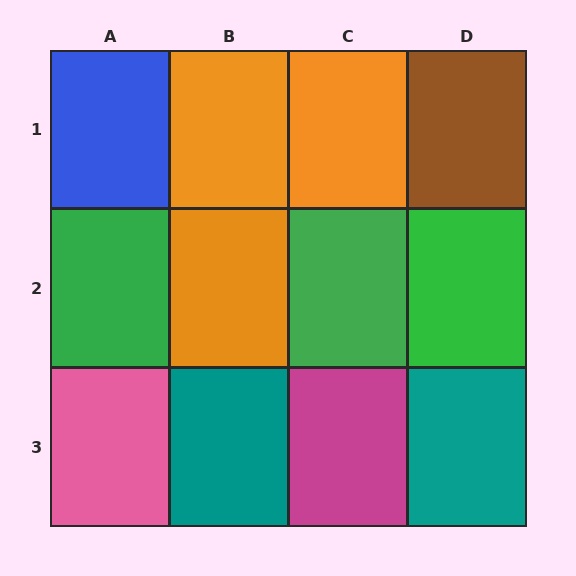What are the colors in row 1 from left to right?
Blue, orange, orange, brown.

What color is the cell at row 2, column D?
Green.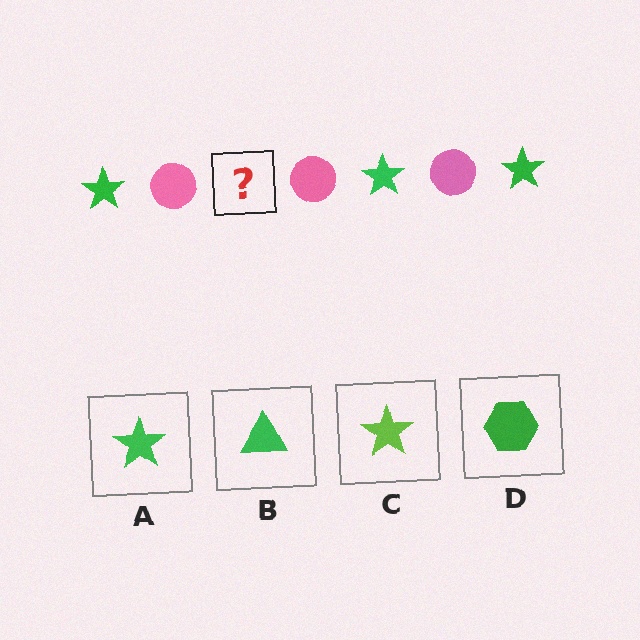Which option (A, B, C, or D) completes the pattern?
A.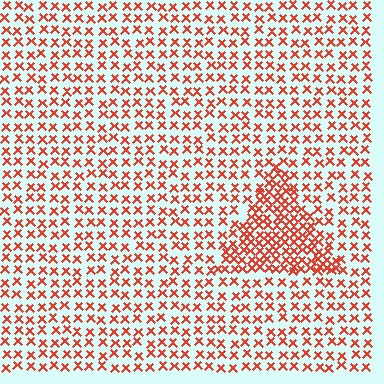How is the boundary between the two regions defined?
The boundary is defined by a change in element density (approximately 2.0x ratio). All elements are the same color, size, and shape.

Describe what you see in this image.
The image contains small red elements arranged at two different densities. A triangle-shaped region is visible where the elements are more densely packed than the surrounding area.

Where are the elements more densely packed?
The elements are more densely packed inside the triangle boundary.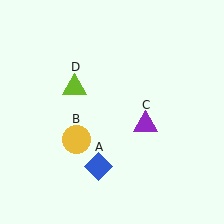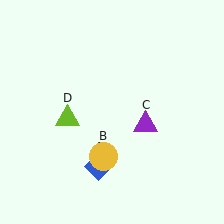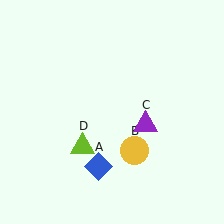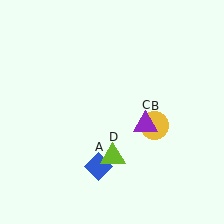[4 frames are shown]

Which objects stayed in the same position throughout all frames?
Blue diamond (object A) and purple triangle (object C) remained stationary.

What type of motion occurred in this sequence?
The yellow circle (object B), lime triangle (object D) rotated counterclockwise around the center of the scene.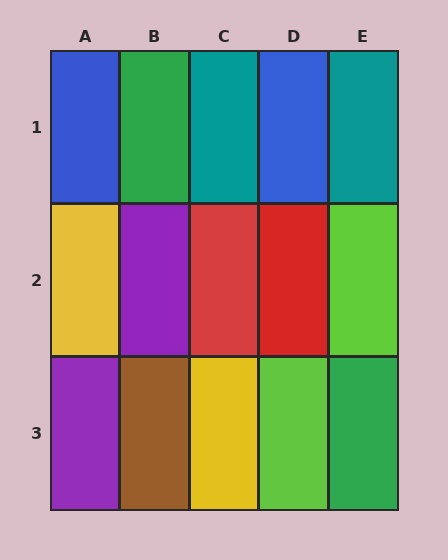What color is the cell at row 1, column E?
Teal.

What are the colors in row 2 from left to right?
Yellow, purple, red, red, lime.